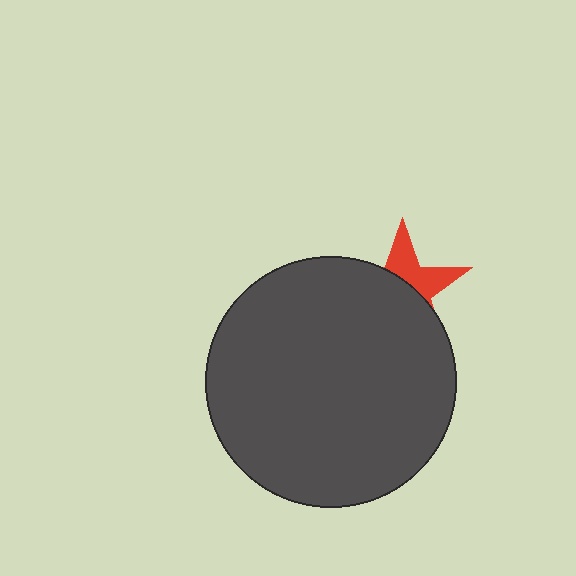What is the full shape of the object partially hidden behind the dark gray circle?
The partially hidden object is a red star.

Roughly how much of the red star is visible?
A small part of it is visible (roughly 37%).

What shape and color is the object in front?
The object in front is a dark gray circle.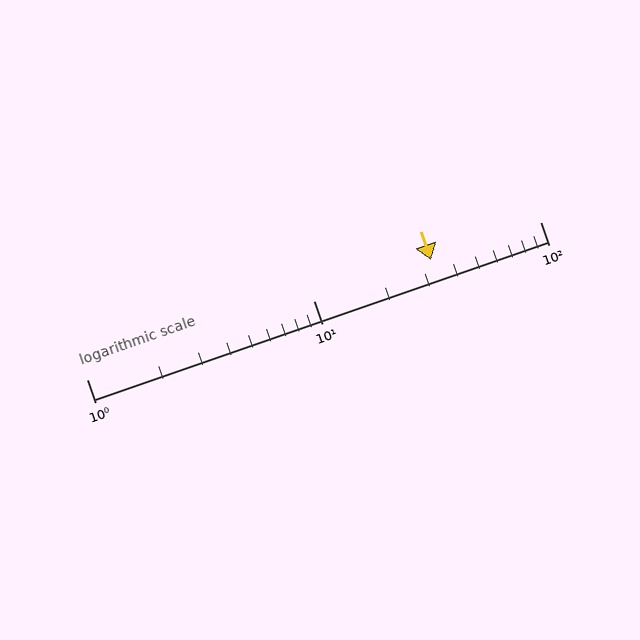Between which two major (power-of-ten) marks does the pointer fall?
The pointer is between 10 and 100.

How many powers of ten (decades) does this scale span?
The scale spans 2 decades, from 1 to 100.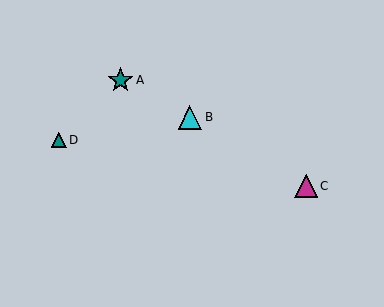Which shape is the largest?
The teal star (labeled A) is the largest.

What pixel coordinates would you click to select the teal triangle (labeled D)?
Click at (59, 140) to select the teal triangle D.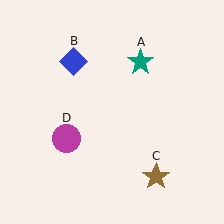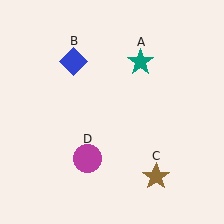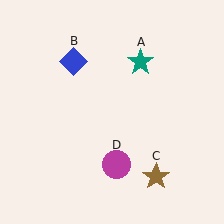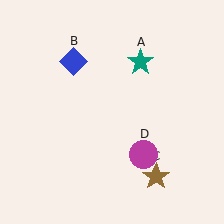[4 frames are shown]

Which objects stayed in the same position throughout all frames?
Teal star (object A) and blue diamond (object B) and brown star (object C) remained stationary.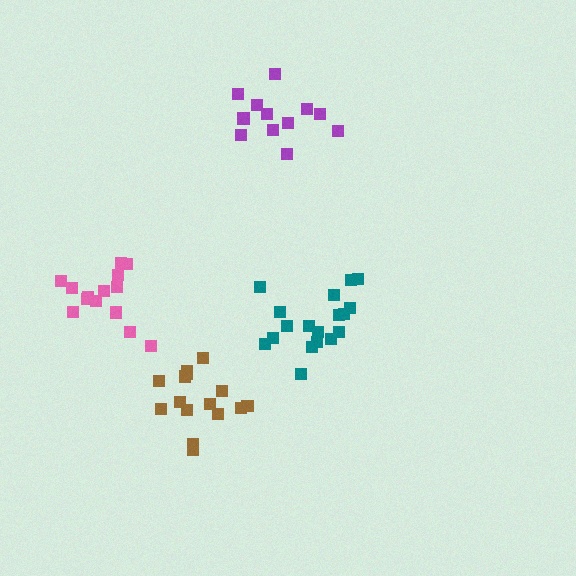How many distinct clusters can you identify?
There are 4 distinct clusters.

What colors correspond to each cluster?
The clusters are colored: pink, teal, brown, purple.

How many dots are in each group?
Group 1: 14 dots, Group 2: 18 dots, Group 3: 15 dots, Group 4: 12 dots (59 total).